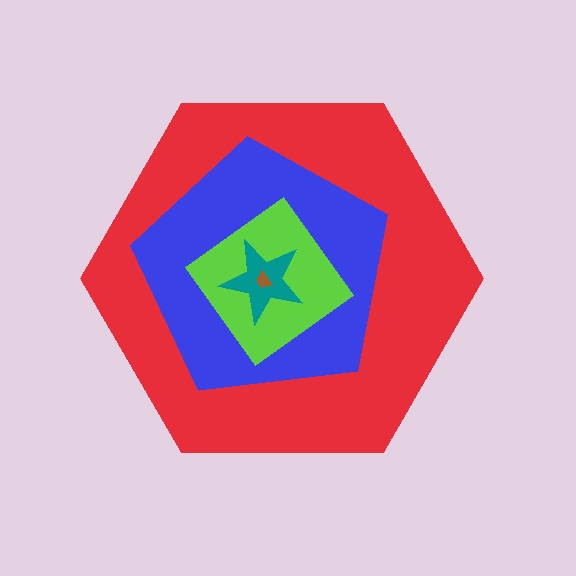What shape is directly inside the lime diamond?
The teal star.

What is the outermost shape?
The red hexagon.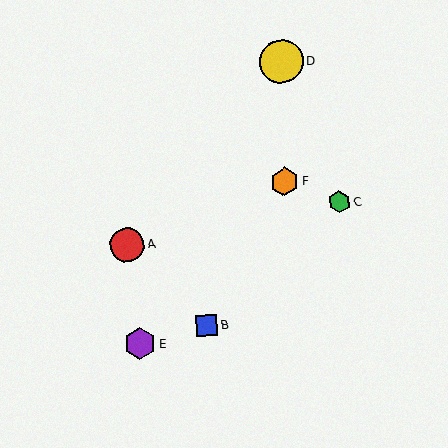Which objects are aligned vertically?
Objects D, F are aligned vertically.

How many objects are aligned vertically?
2 objects (D, F) are aligned vertically.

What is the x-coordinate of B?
Object B is at x≈207.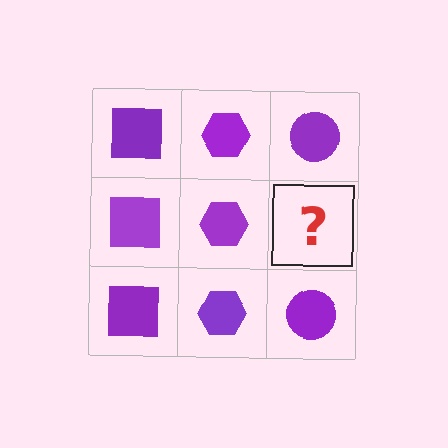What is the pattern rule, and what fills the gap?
The rule is that each column has a consistent shape. The gap should be filled with a purple circle.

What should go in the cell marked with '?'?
The missing cell should contain a purple circle.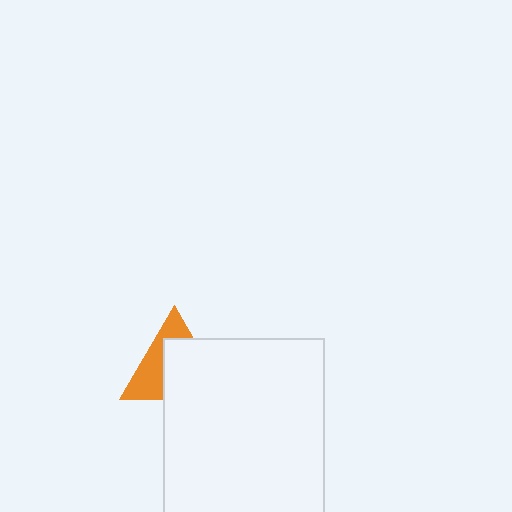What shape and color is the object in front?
The object in front is a white rectangle.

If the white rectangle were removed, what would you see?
You would see the complete orange triangle.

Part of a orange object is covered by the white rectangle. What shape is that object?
It is a triangle.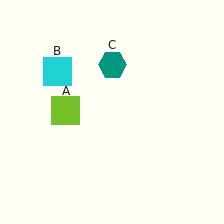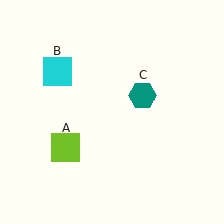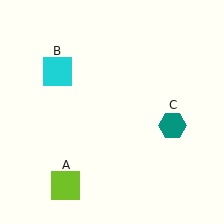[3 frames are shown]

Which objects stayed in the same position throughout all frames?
Cyan square (object B) remained stationary.